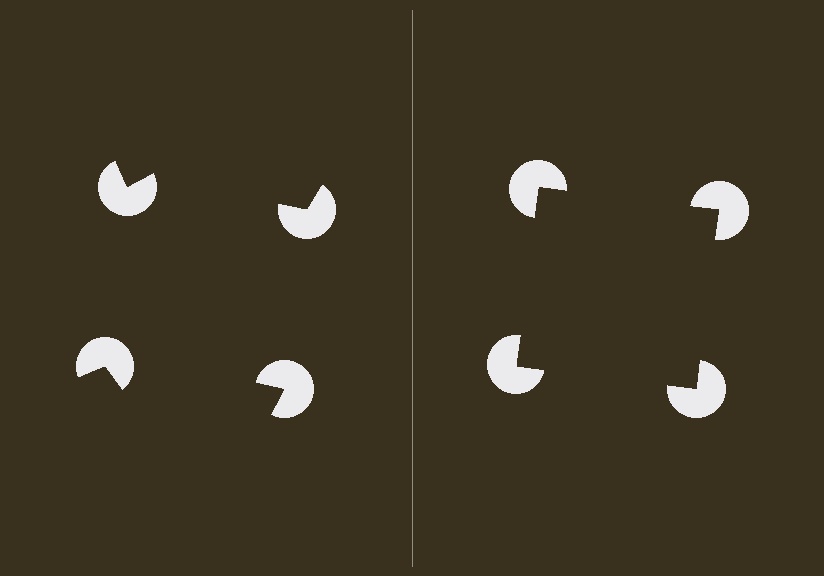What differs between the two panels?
The pac-man discs are positioned identically on both sides; only the wedge orientations differ. On the right they align to a square; on the left they are misaligned.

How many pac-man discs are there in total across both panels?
8 — 4 on each side.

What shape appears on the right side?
An illusory square.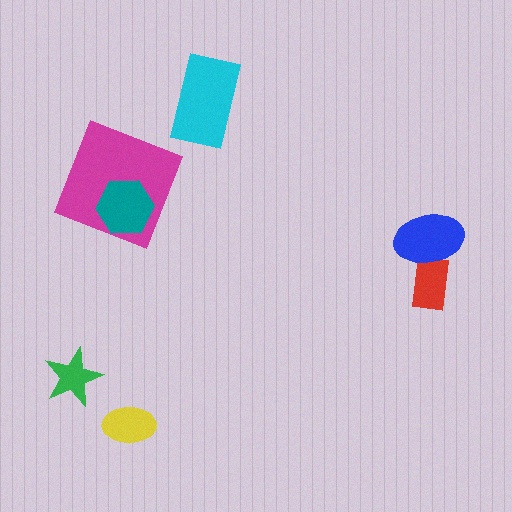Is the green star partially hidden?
No, no other shape covers it.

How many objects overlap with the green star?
0 objects overlap with the green star.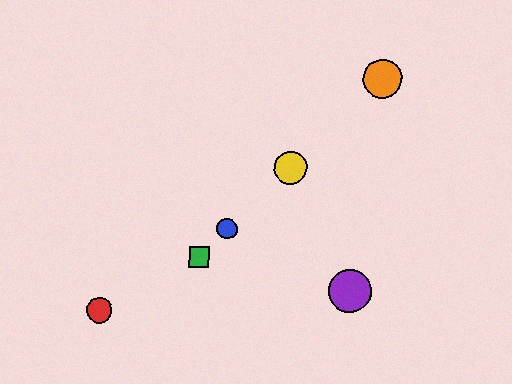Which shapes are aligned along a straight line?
The blue circle, the green square, the yellow circle, the orange circle are aligned along a straight line.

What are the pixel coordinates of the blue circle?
The blue circle is at (227, 229).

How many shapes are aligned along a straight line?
4 shapes (the blue circle, the green square, the yellow circle, the orange circle) are aligned along a straight line.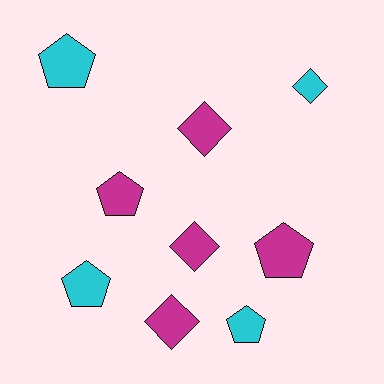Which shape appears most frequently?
Pentagon, with 5 objects.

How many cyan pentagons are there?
There are 3 cyan pentagons.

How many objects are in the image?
There are 9 objects.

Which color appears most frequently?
Magenta, with 5 objects.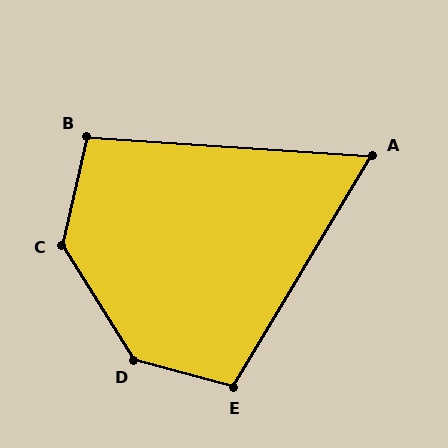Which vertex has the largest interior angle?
D, at approximately 137 degrees.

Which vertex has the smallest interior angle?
A, at approximately 63 degrees.